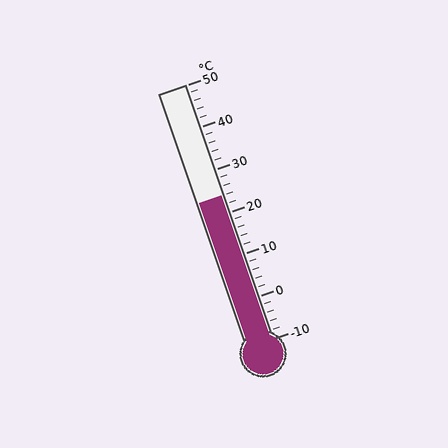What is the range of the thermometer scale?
The thermometer scale ranges from -10°C to 50°C.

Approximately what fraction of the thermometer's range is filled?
The thermometer is filled to approximately 55% of its range.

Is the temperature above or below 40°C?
The temperature is below 40°C.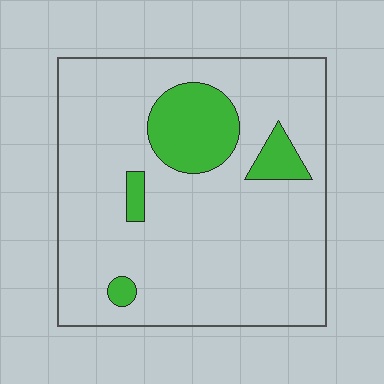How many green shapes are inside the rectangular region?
4.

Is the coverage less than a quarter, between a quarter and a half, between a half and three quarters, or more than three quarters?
Less than a quarter.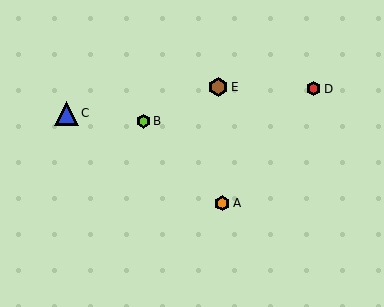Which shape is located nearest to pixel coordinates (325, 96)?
The red hexagon (labeled D) at (314, 89) is nearest to that location.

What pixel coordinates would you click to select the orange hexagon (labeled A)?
Click at (222, 203) to select the orange hexagon A.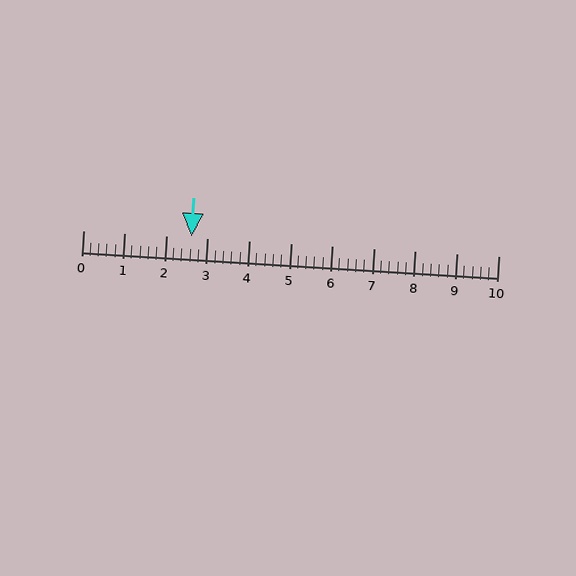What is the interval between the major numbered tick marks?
The major tick marks are spaced 1 units apart.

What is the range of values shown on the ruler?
The ruler shows values from 0 to 10.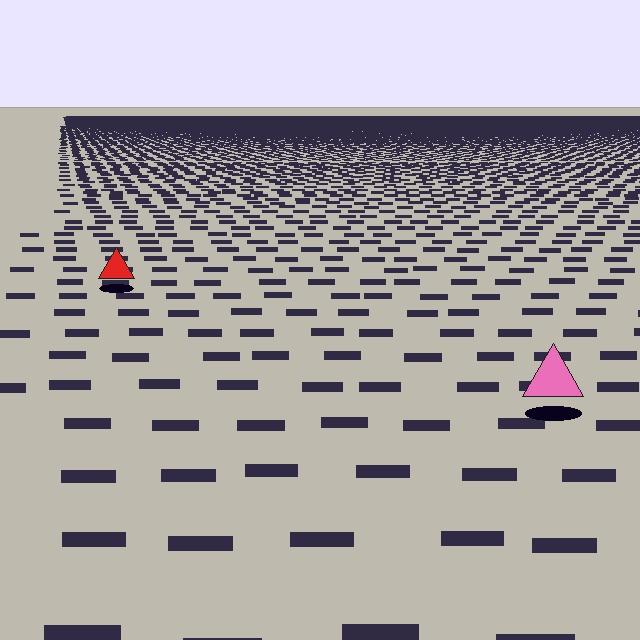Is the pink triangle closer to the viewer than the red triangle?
Yes. The pink triangle is closer — you can tell from the texture gradient: the ground texture is coarser near it.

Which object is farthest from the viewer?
The red triangle is farthest from the viewer. It appears smaller and the ground texture around it is denser.